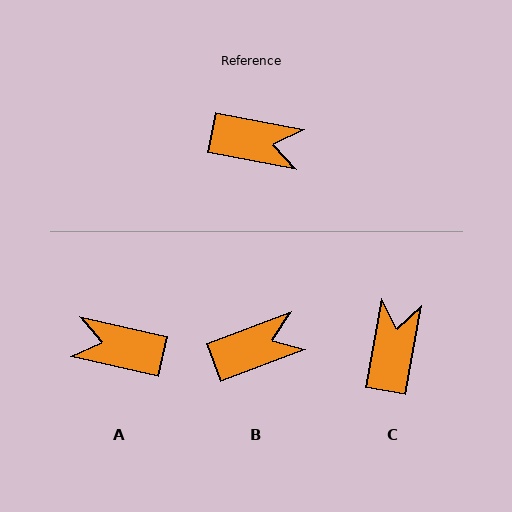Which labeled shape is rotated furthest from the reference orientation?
A, about 178 degrees away.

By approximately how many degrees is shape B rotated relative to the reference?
Approximately 31 degrees counter-clockwise.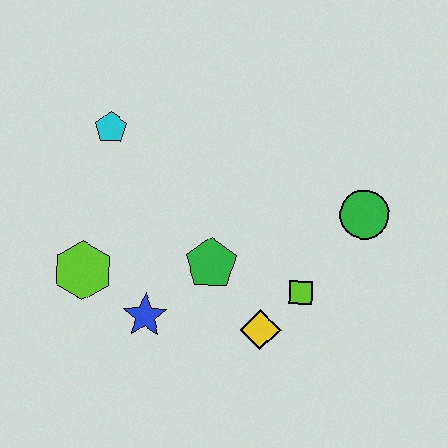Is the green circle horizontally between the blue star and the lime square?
No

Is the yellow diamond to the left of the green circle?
Yes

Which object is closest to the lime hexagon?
The blue star is closest to the lime hexagon.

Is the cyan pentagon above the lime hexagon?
Yes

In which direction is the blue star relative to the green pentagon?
The blue star is to the left of the green pentagon.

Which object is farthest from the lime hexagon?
The green circle is farthest from the lime hexagon.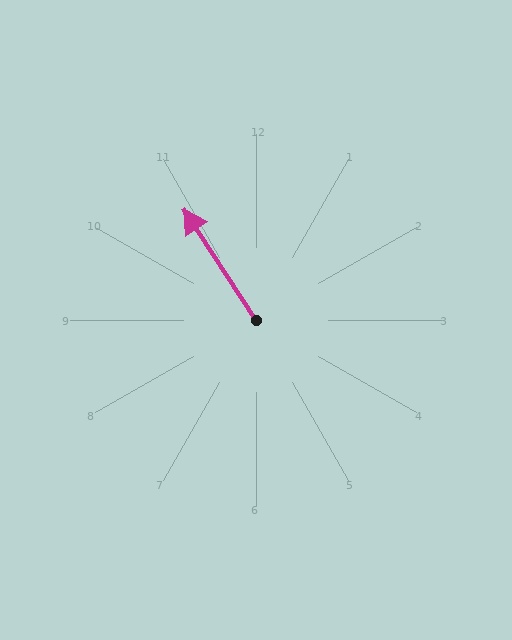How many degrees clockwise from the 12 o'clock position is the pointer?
Approximately 327 degrees.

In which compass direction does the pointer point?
Northwest.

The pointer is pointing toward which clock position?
Roughly 11 o'clock.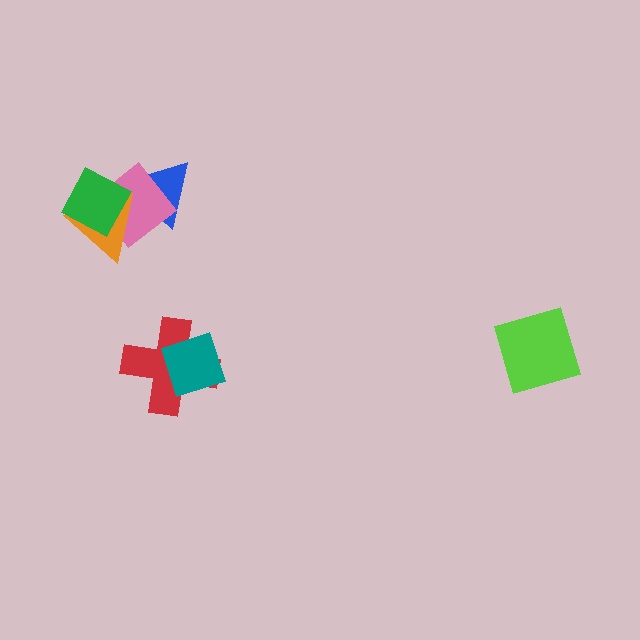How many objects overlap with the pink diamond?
3 objects overlap with the pink diamond.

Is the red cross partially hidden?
Yes, it is partially covered by another shape.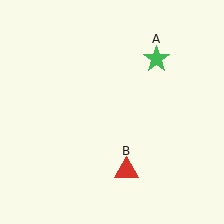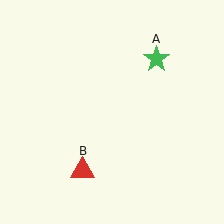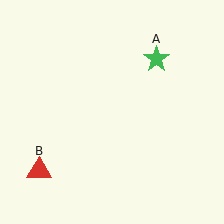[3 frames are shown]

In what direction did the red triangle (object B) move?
The red triangle (object B) moved left.